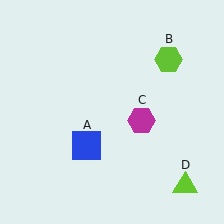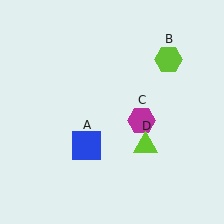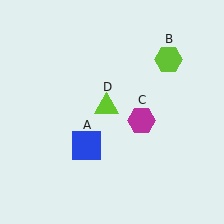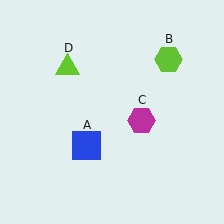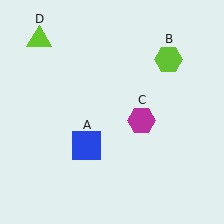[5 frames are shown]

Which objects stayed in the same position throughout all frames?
Blue square (object A) and lime hexagon (object B) and magenta hexagon (object C) remained stationary.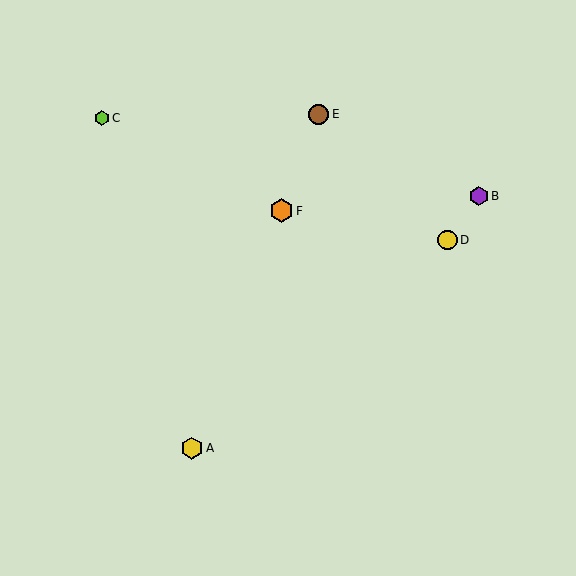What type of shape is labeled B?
Shape B is a purple hexagon.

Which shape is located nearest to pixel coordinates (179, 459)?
The yellow hexagon (labeled A) at (192, 448) is nearest to that location.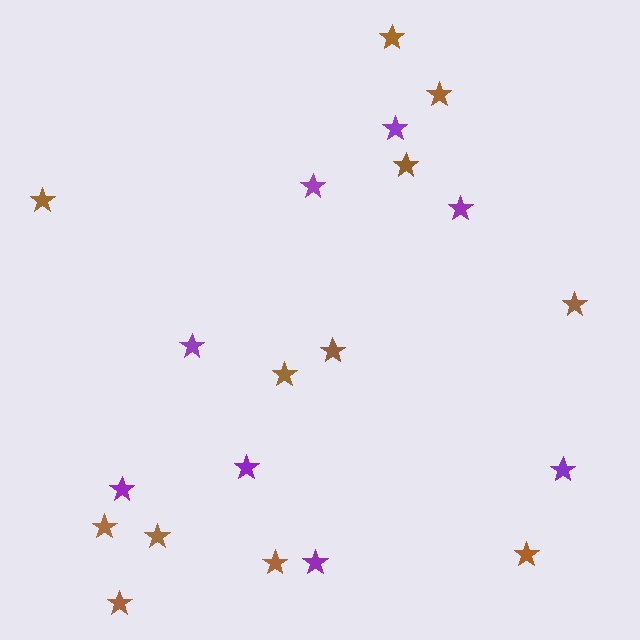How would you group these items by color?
There are 2 groups: one group of purple stars (8) and one group of brown stars (12).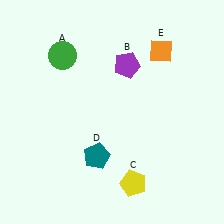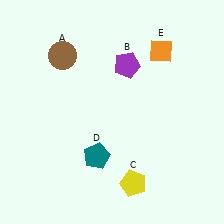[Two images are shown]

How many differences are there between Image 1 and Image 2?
There is 1 difference between the two images.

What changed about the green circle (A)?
In Image 1, A is green. In Image 2, it changed to brown.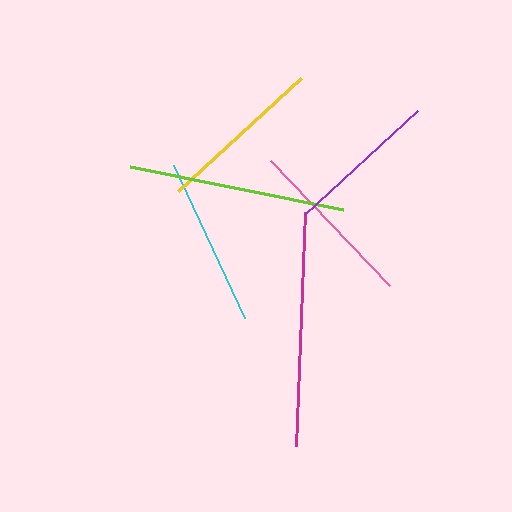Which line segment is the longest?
The magenta line is the longest at approximately 235 pixels.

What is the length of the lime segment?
The lime segment is approximately 218 pixels long.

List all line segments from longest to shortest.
From longest to shortest: magenta, lime, pink, cyan, yellow, purple.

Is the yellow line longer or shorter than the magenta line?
The magenta line is longer than the yellow line.